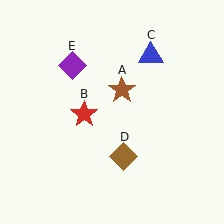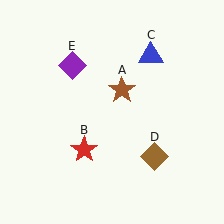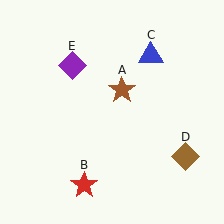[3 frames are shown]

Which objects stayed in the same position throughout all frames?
Brown star (object A) and blue triangle (object C) and purple diamond (object E) remained stationary.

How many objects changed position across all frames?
2 objects changed position: red star (object B), brown diamond (object D).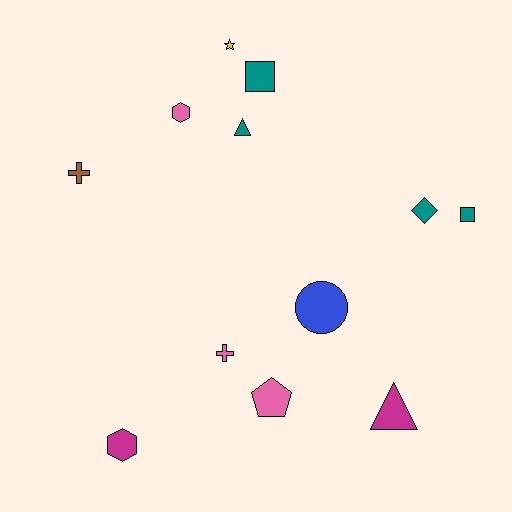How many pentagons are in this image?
There is 1 pentagon.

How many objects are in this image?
There are 12 objects.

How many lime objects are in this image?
There are no lime objects.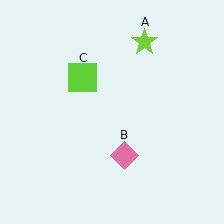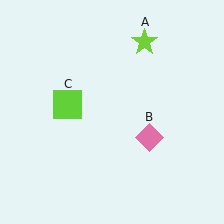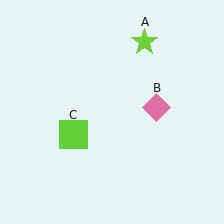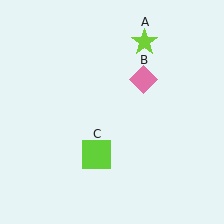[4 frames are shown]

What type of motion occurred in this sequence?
The pink diamond (object B), lime square (object C) rotated counterclockwise around the center of the scene.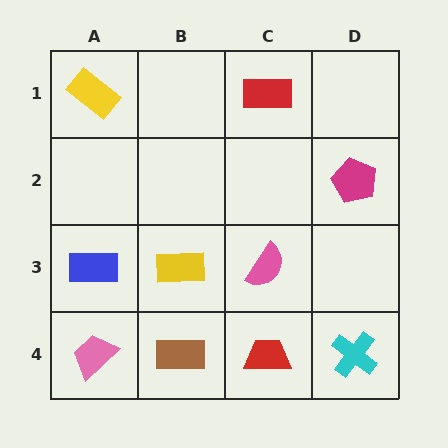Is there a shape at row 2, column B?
No, that cell is empty.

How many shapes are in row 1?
2 shapes.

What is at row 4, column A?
A pink trapezoid.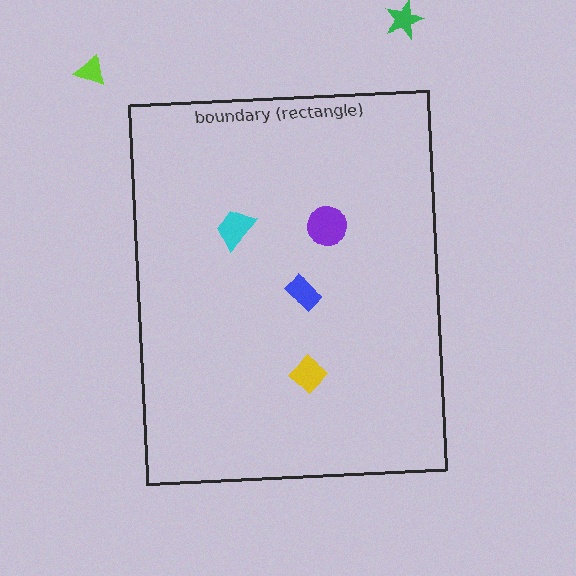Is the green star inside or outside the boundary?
Outside.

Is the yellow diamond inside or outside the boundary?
Inside.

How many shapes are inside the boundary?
4 inside, 2 outside.